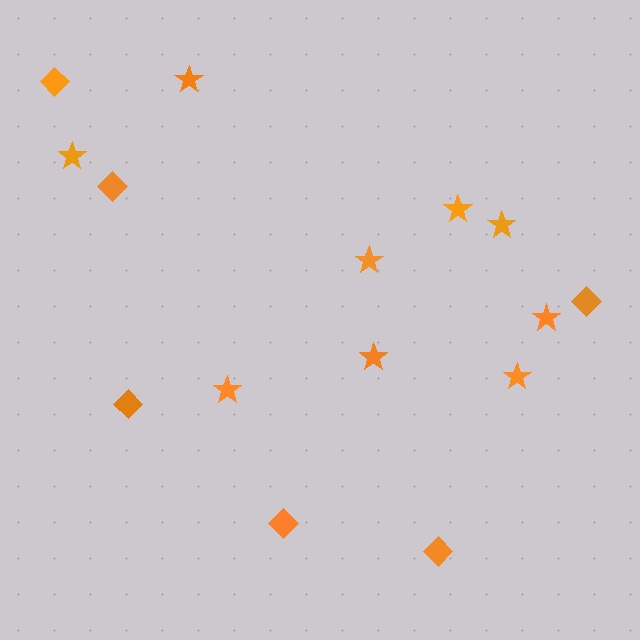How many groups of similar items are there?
There are 2 groups: one group of diamonds (6) and one group of stars (9).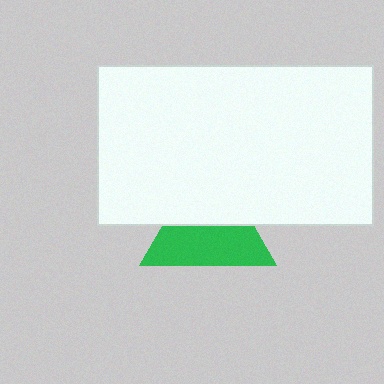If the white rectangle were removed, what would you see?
You would see the complete green triangle.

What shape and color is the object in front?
The object in front is a white rectangle.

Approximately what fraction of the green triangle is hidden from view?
Roughly 44% of the green triangle is hidden behind the white rectangle.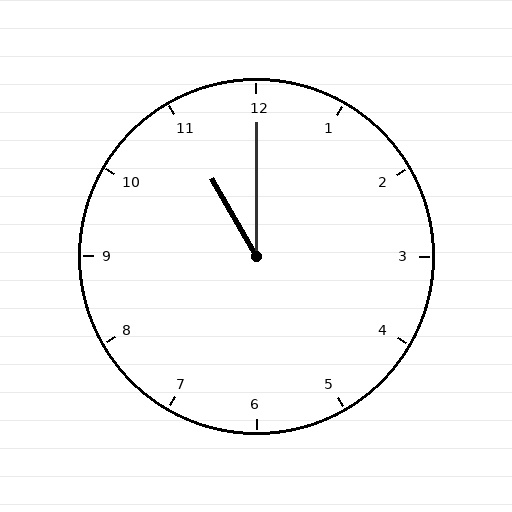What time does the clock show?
11:00.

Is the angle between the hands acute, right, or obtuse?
It is acute.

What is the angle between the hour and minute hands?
Approximately 30 degrees.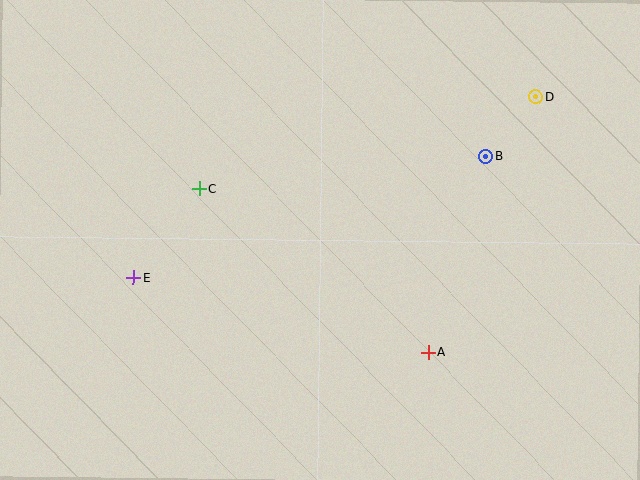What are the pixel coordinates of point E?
Point E is at (133, 278).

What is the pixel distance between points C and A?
The distance between C and A is 282 pixels.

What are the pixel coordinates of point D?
Point D is at (535, 97).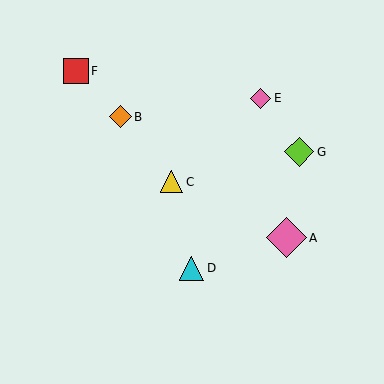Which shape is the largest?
The pink diamond (labeled A) is the largest.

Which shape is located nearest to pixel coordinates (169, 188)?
The yellow triangle (labeled C) at (172, 182) is nearest to that location.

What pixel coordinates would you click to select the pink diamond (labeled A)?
Click at (287, 238) to select the pink diamond A.